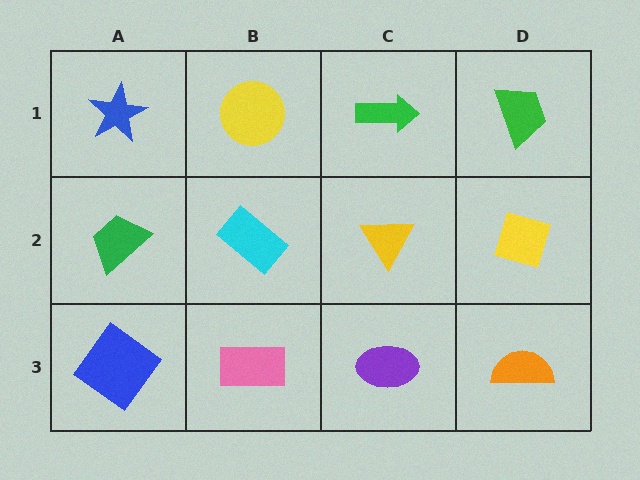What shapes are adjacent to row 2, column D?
A green trapezoid (row 1, column D), an orange semicircle (row 3, column D), a yellow triangle (row 2, column C).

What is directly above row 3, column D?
A yellow diamond.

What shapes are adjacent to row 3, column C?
A yellow triangle (row 2, column C), a pink rectangle (row 3, column B), an orange semicircle (row 3, column D).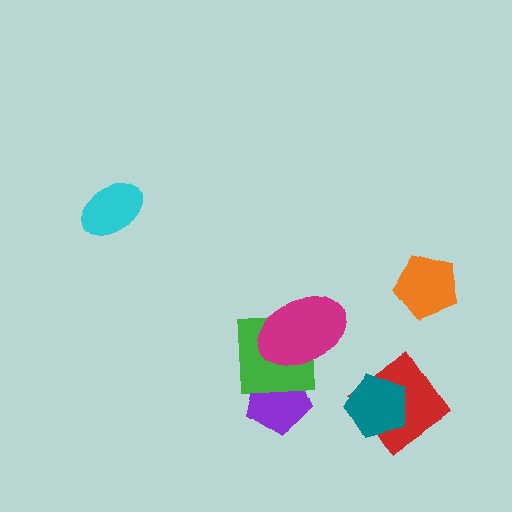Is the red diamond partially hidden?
Yes, it is partially covered by another shape.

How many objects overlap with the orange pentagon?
0 objects overlap with the orange pentagon.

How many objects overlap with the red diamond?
1 object overlaps with the red diamond.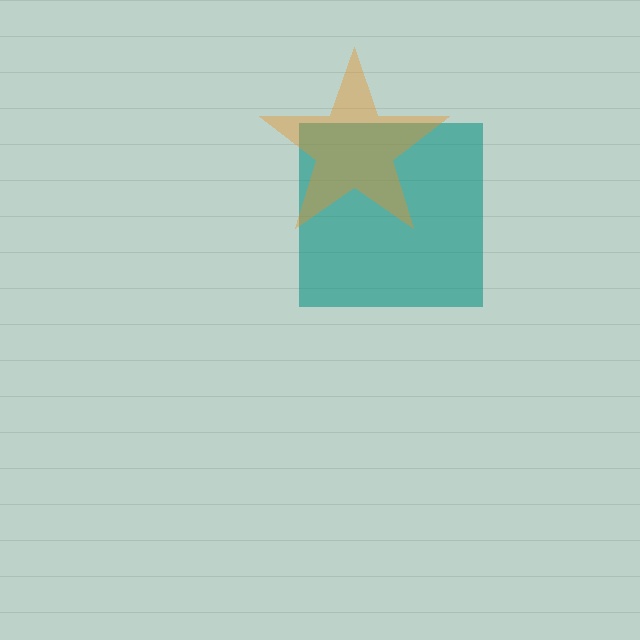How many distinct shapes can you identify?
There are 2 distinct shapes: a teal square, an orange star.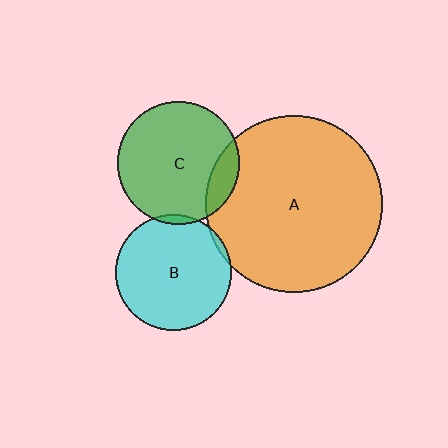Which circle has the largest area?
Circle A (orange).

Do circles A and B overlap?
Yes.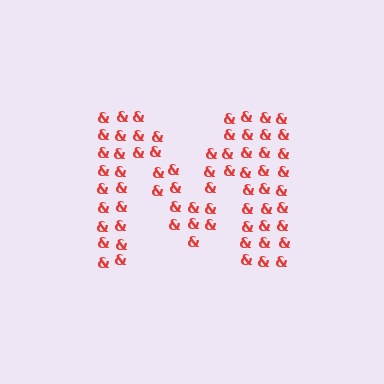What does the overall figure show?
The overall figure shows the letter M.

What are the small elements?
The small elements are ampersands.